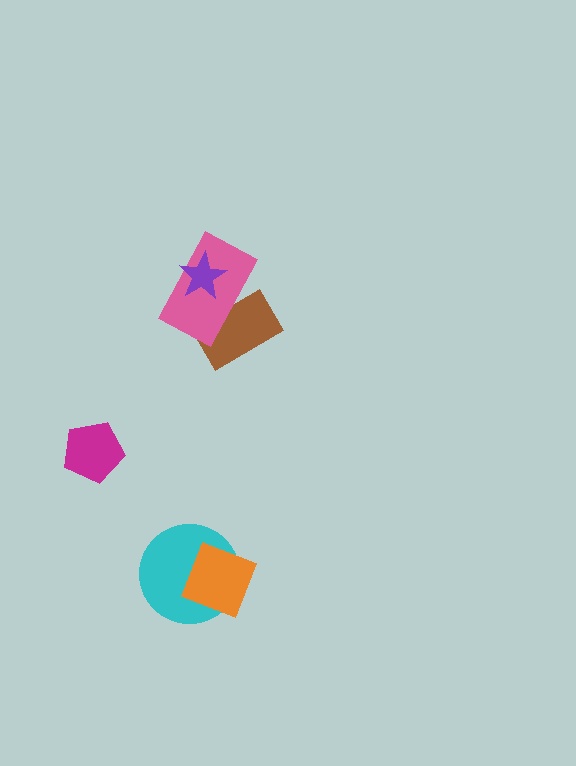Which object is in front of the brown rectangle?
The pink rectangle is in front of the brown rectangle.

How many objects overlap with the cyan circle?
1 object overlaps with the cyan circle.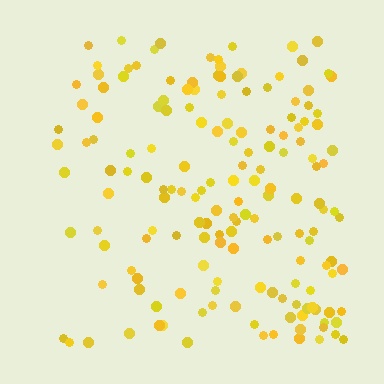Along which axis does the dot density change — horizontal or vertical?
Horizontal.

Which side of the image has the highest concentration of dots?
The right.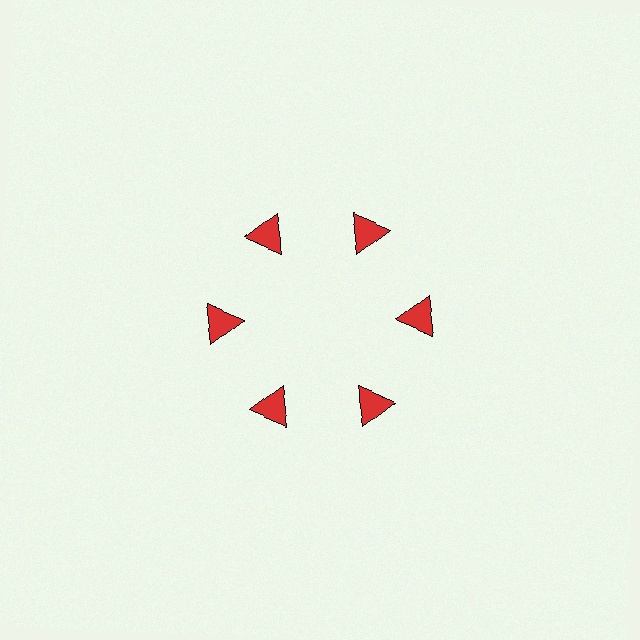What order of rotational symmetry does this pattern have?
This pattern has 6-fold rotational symmetry.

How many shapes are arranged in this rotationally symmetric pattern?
There are 6 shapes, arranged in 6 groups of 1.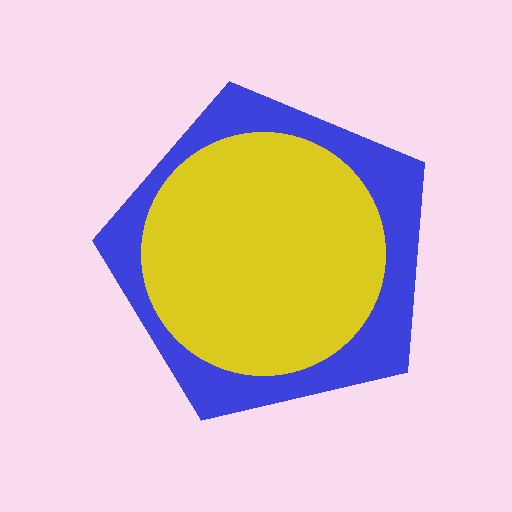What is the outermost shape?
The blue pentagon.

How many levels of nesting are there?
2.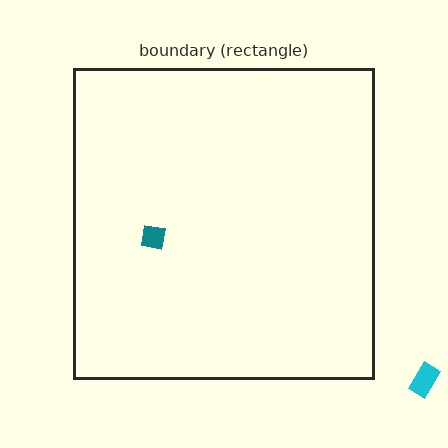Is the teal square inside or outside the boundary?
Inside.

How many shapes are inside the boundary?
1 inside, 1 outside.